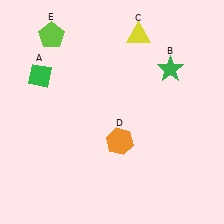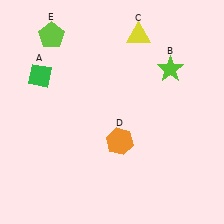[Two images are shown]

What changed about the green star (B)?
In Image 1, B is green. In Image 2, it changed to lime.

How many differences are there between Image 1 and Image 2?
There is 1 difference between the two images.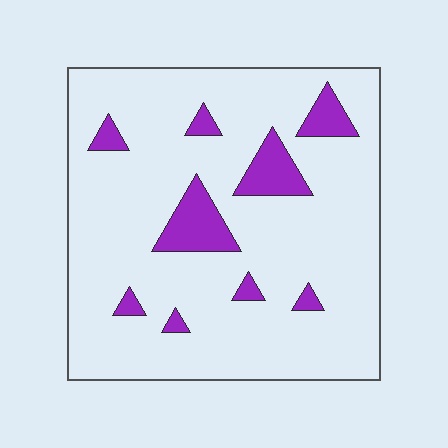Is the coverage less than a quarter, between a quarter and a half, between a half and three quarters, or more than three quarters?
Less than a quarter.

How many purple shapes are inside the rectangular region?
9.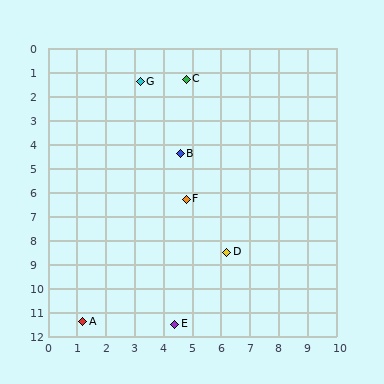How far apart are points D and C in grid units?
Points D and C are about 7.3 grid units apart.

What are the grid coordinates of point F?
Point F is at approximately (4.8, 6.3).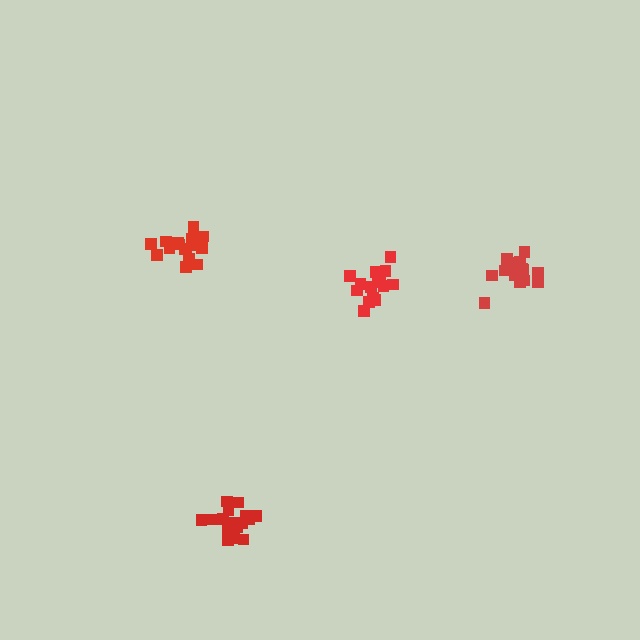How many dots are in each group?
Group 1: 17 dots, Group 2: 16 dots, Group 3: 17 dots, Group 4: 15 dots (65 total).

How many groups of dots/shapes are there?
There are 4 groups.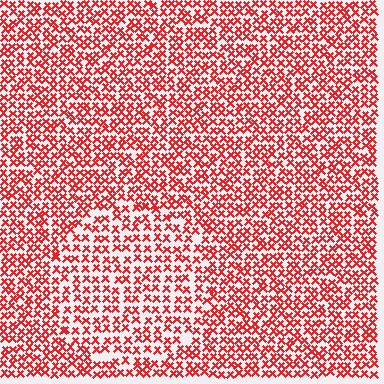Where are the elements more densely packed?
The elements are more densely packed outside the circle boundary.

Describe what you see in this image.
The image contains small red elements arranged at two different densities. A circle-shaped region is visible where the elements are less densely packed than the surrounding area.